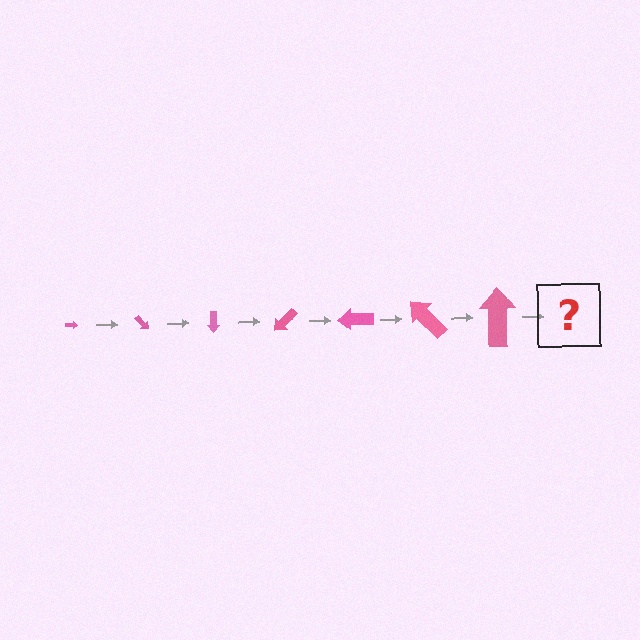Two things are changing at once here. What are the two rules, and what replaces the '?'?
The two rules are that the arrow grows larger each step and it rotates 45 degrees each step. The '?' should be an arrow, larger than the previous one and rotated 315 degrees from the start.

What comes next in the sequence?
The next element should be an arrow, larger than the previous one and rotated 315 degrees from the start.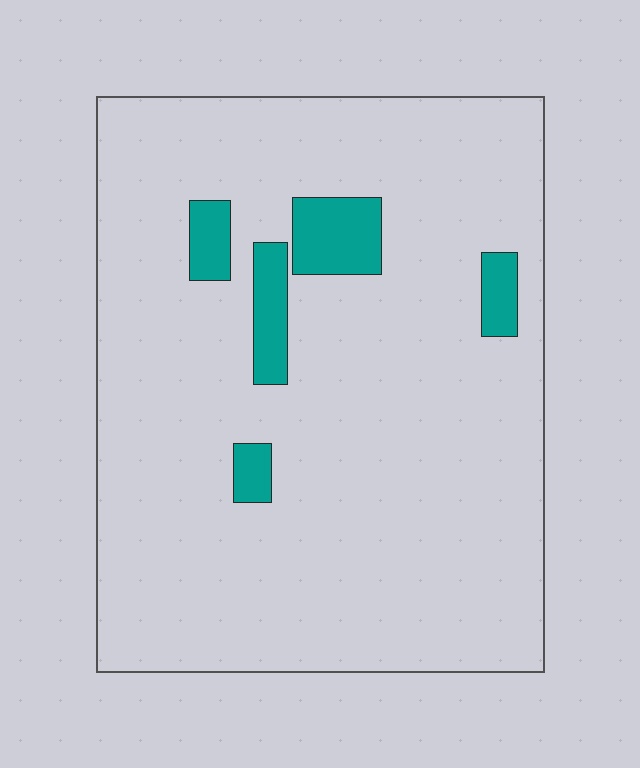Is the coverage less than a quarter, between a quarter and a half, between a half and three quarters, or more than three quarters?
Less than a quarter.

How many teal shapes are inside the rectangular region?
5.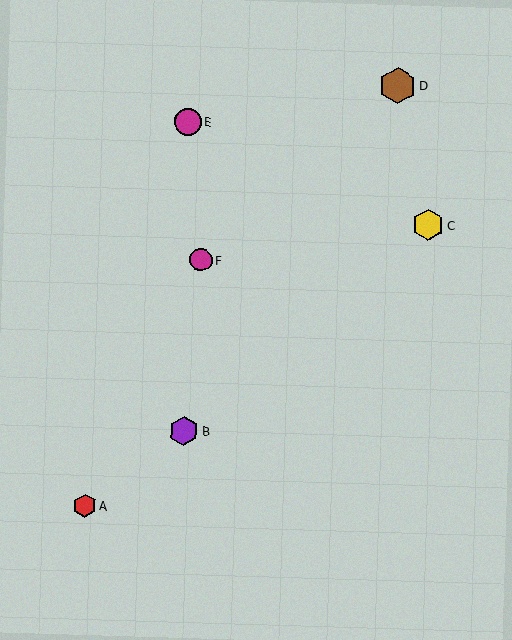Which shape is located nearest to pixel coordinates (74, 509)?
The red hexagon (labeled A) at (85, 506) is nearest to that location.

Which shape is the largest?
The brown hexagon (labeled D) is the largest.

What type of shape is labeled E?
Shape E is a magenta circle.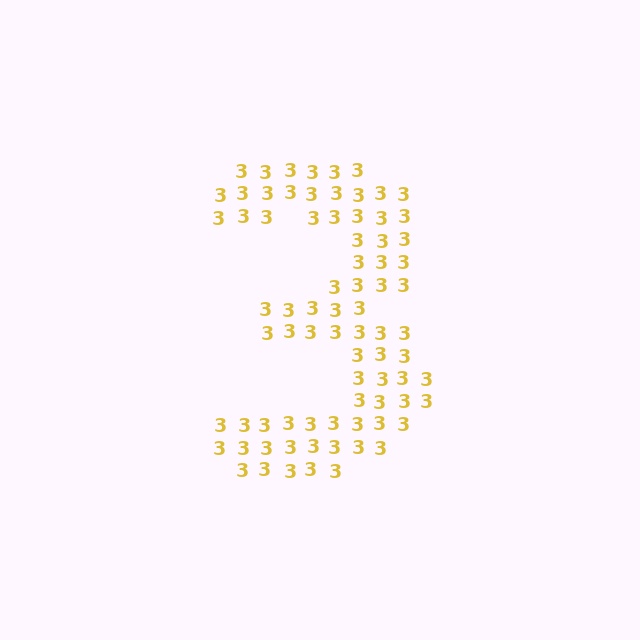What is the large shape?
The large shape is the digit 3.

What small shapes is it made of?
It is made of small digit 3's.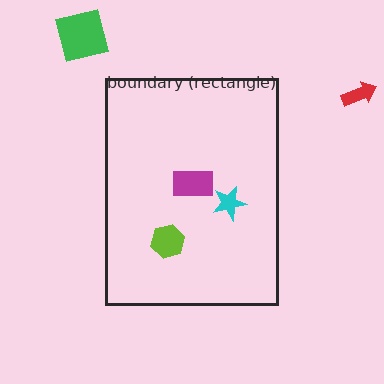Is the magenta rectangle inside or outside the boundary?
Inside.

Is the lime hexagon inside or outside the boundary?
Inside.